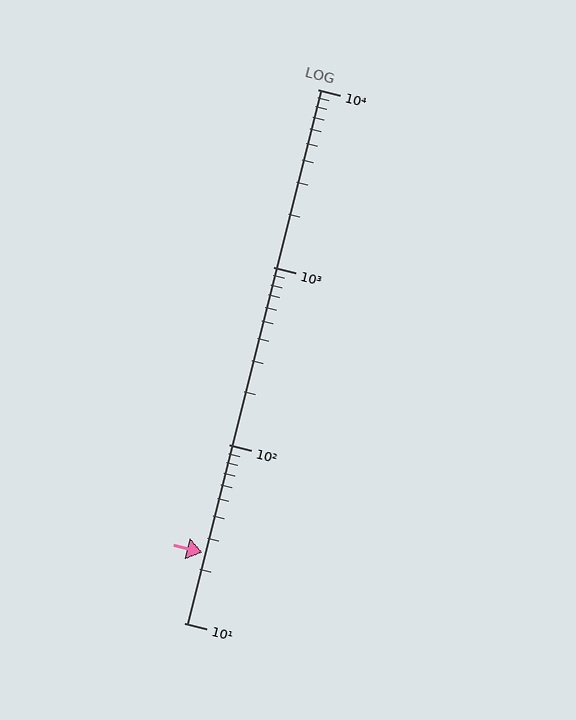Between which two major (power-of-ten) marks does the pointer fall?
The pointer is between 10 and 100.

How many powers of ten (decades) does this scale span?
The scale spans 3 decades, from 10 to 10000.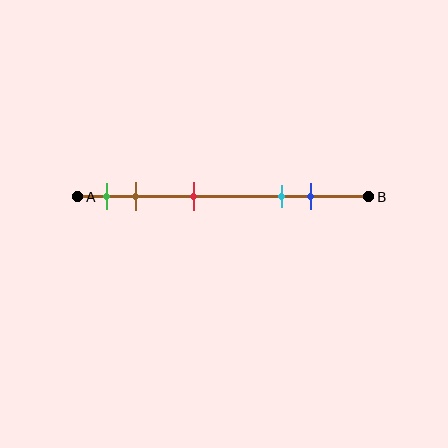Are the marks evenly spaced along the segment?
No, the marks are not evenly spaced.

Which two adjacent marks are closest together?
The green and brown marks are the closest adjacent pair.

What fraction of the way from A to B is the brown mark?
The brown mark is approximately 20% (0.2) of the way from A to B.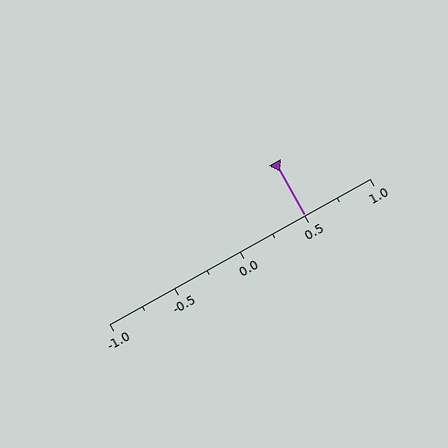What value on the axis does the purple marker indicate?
The marker indicates approximately 0.5.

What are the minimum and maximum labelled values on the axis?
The axis runs from -1.0 to 1.0.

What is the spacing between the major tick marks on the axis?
The major ticks are spaced 0.5 apart.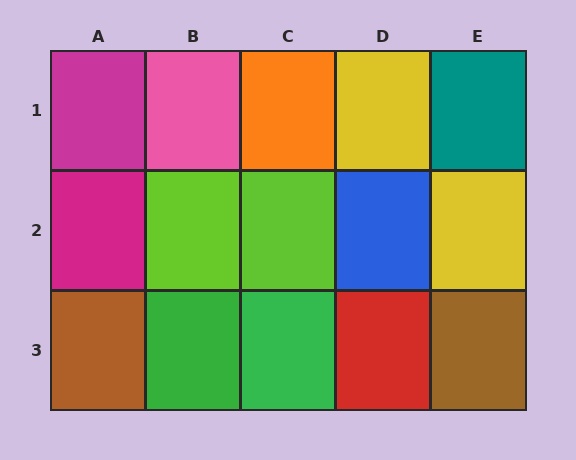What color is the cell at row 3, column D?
Red.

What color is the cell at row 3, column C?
Green.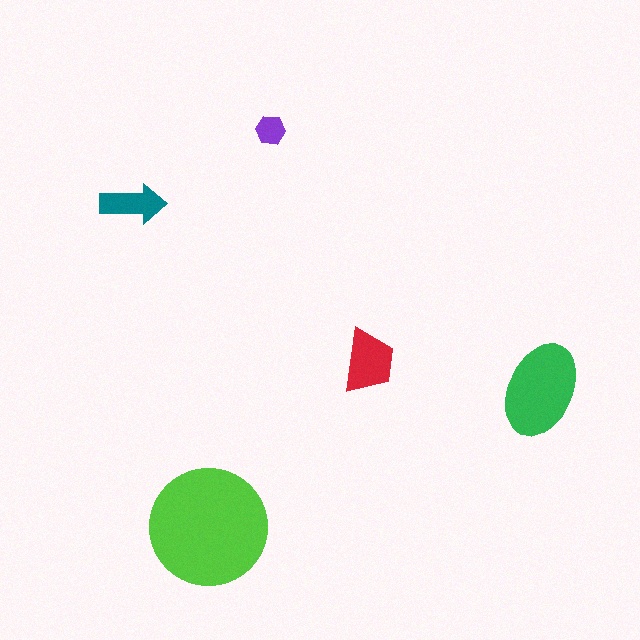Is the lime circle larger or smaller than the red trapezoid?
Larger.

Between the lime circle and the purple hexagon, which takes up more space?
The lime circle.